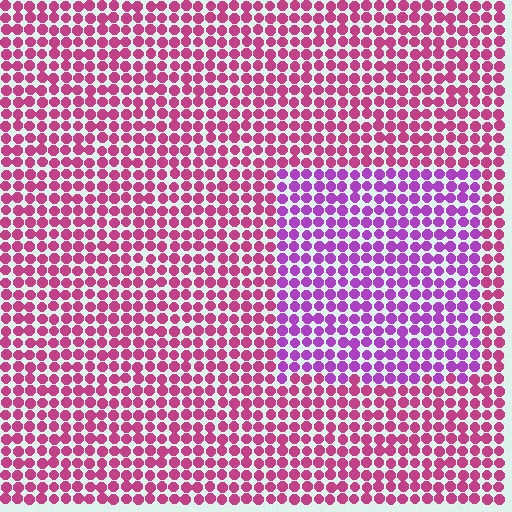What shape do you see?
I see a rectangle.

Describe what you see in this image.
The image is filled with small magenta elements in a uniform arrangement. A rectangle-shaped region is visible where the elements are tinted to a slightly different hue, forming a subtle color boundary.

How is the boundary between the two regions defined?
The boundary is defined purely by a slight shift in hue (about 37 degrees). Spacing, size, and orientation are identical on both sides.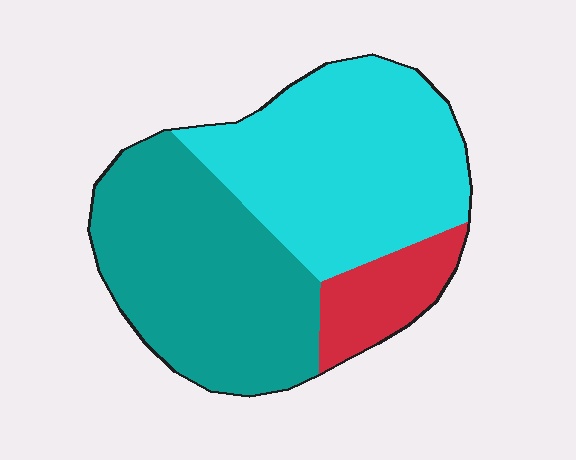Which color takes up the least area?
Red, at roughly 10%.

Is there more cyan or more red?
Cyan.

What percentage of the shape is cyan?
Cyan takes up between a quarter and a half of the shape.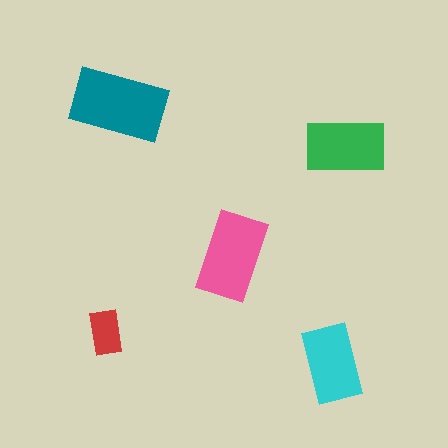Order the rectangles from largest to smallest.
the teal one, the pink one, the green one, the cyan one, the red one.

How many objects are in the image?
There are 5 objects in the image.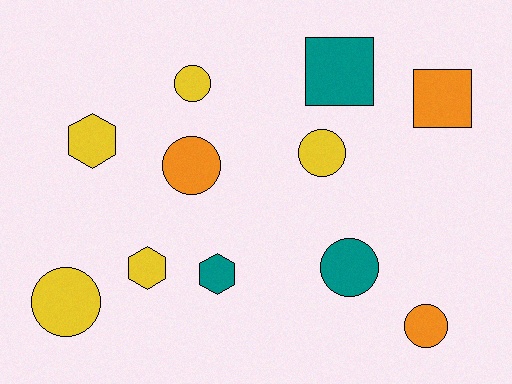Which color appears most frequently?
Yellow, with 5 objects.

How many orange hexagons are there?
There are no orange hexagons.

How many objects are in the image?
There are 11 objects.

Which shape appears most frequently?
Circle, with 6 objects.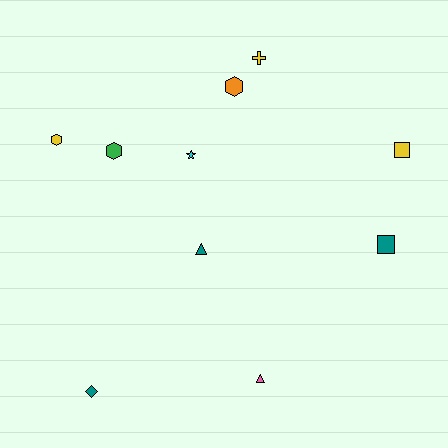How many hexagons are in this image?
There are 3 hexagons.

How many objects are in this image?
There are 10 objects.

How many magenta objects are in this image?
There are no magenta objects.